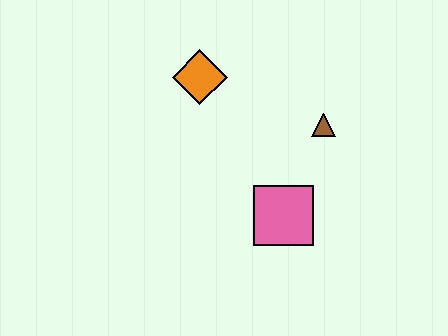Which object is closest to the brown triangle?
The pink square is closest to the brown triangle.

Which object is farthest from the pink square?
The orange diamond is farthest from the pink square.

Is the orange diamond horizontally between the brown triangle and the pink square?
No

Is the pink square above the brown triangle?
No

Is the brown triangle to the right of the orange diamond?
Yes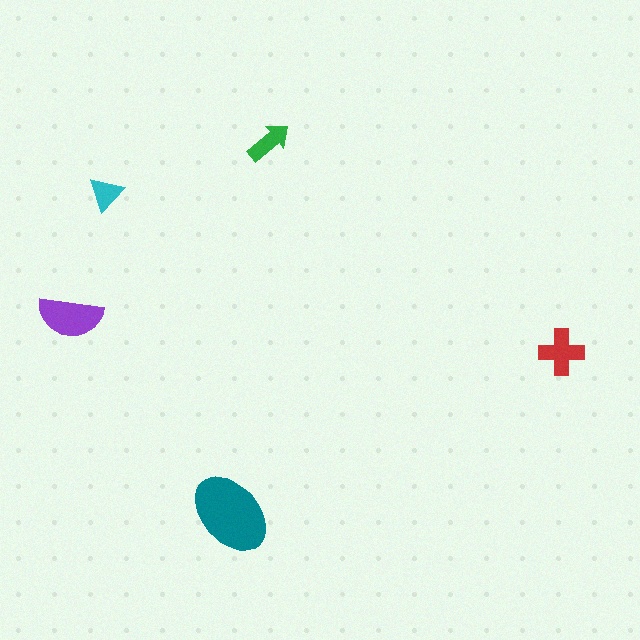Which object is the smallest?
The cyan triangle.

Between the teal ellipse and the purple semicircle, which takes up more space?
The teal ellipse.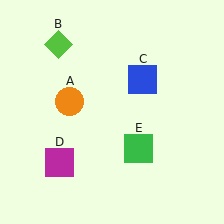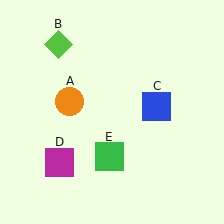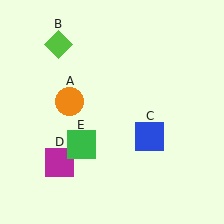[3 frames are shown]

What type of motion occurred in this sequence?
The blue square (object C), green square (object E) rotated clockwise around the center of the scene.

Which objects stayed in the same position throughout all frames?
Orange circle (object A) and lime diamond (object B) and magenta square (object D) remained stationary.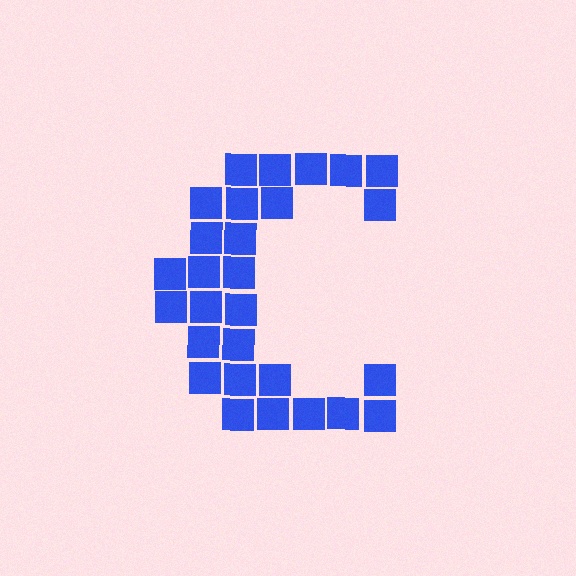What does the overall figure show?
The overall figure shows the letter C.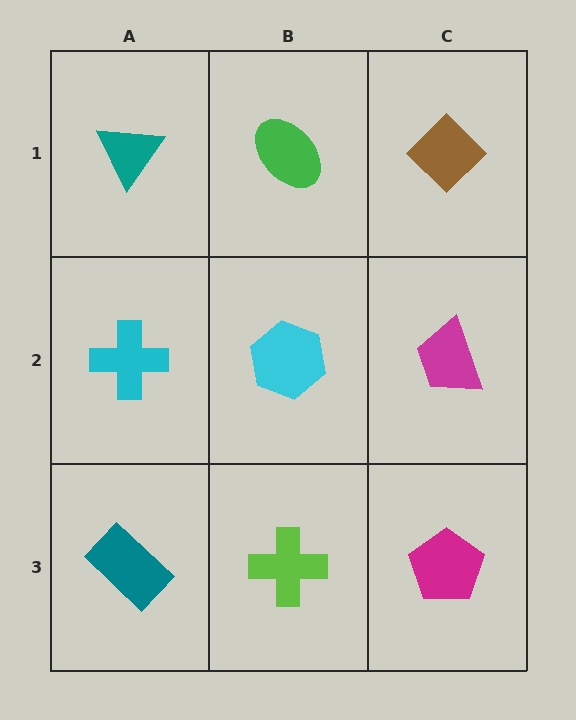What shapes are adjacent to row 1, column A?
A cyan cross (row 2, column A), a green ellipse (row 1, column B).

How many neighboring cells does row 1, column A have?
2.